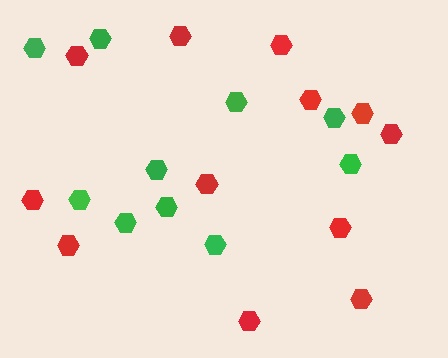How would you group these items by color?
There are 2 groups: one group of green hexagons (10) and one group of red hexagons (12).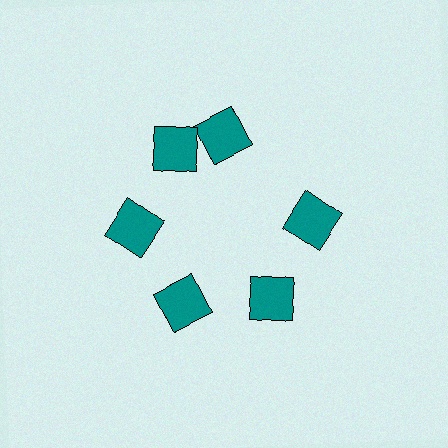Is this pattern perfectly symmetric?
No. The 6 teal squares are arranged in a ring, but one element near the 1 o'clock position is rotated out of alignment along the ring, breaking the 6-fold rotational symmetry.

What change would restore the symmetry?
The symmetry would be restored by rotating it back into even spacing with its neighbors so that all 6 squares sit at equal angles and equal distance from the center.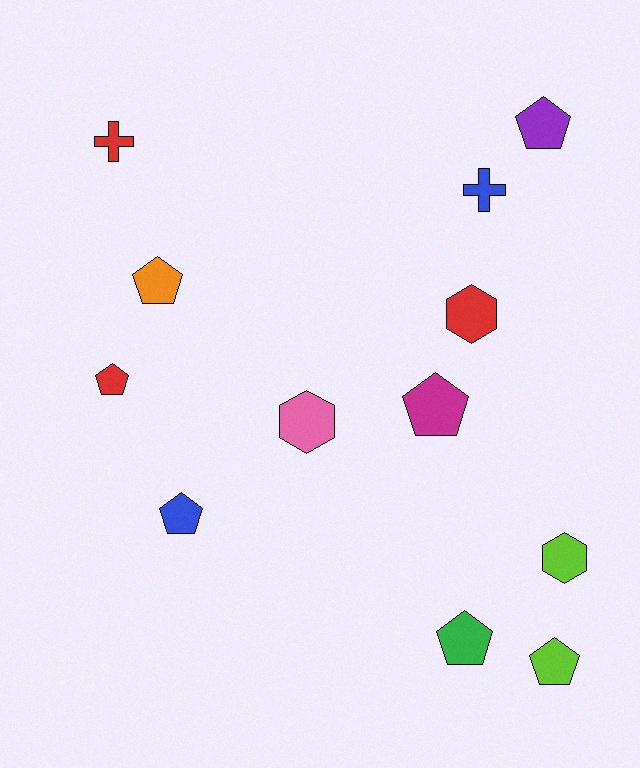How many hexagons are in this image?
There are 3 hexagons.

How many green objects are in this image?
There is 1 green object.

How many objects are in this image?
There are 12 objects.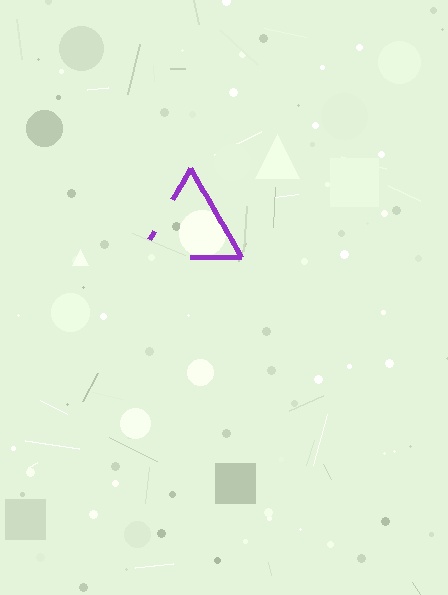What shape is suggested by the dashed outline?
The dashed outline suggests a triangle.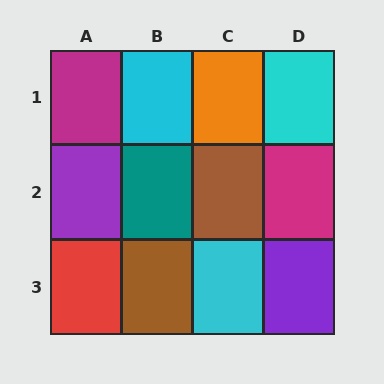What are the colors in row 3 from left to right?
Red, brown, cyan, purple.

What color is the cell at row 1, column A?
Magenta.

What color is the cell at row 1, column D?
Cyan.